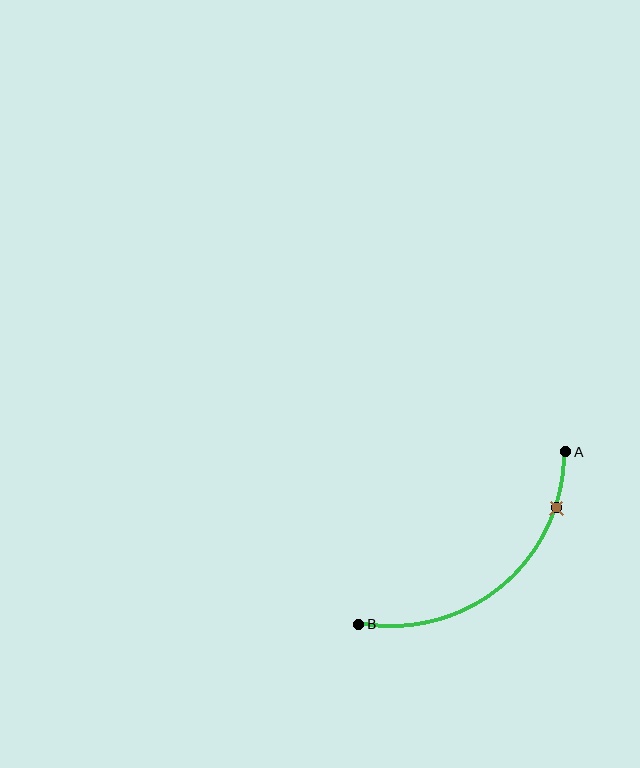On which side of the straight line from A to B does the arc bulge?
The arc bulges below and to the right of the straight line connecting A and B.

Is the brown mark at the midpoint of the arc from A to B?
No. The brown mark lies on the arc but is closer to endpoint A. The arc midpoint would be at the point on the curve equidistant along the arc from both A and B.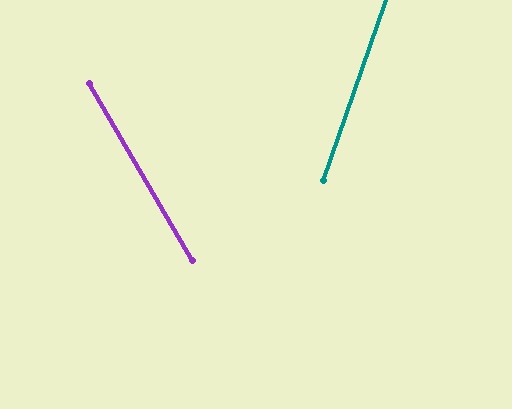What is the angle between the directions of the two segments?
Approximately 49 degrees.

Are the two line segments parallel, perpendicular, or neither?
Neither parallel nor perpendicular — they differ by about 49°.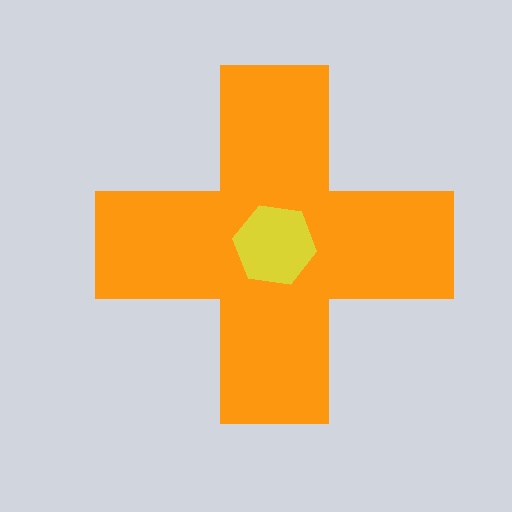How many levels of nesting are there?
2.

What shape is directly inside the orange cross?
The yellow hexagon.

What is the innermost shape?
The yellow hexagon.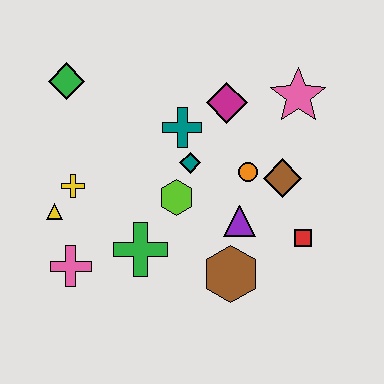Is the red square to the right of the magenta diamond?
Yes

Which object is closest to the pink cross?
The yellow triangle is closest to the pink cross.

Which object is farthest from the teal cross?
The pink cross is farthest from the teal cross.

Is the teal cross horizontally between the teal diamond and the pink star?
No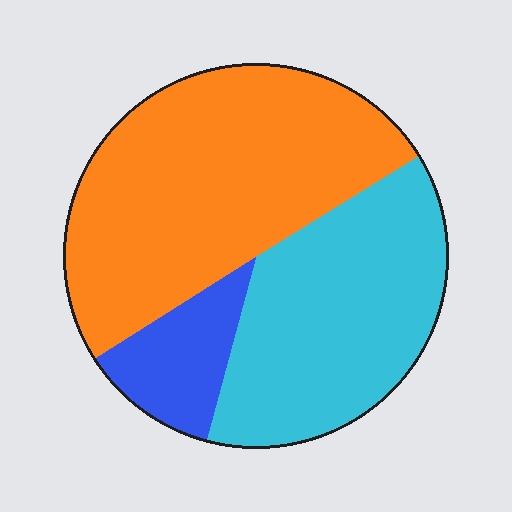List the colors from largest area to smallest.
From largest to smallest: orange, cyan, blue.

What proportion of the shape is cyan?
Cyan covers roughly 40% of the shape.